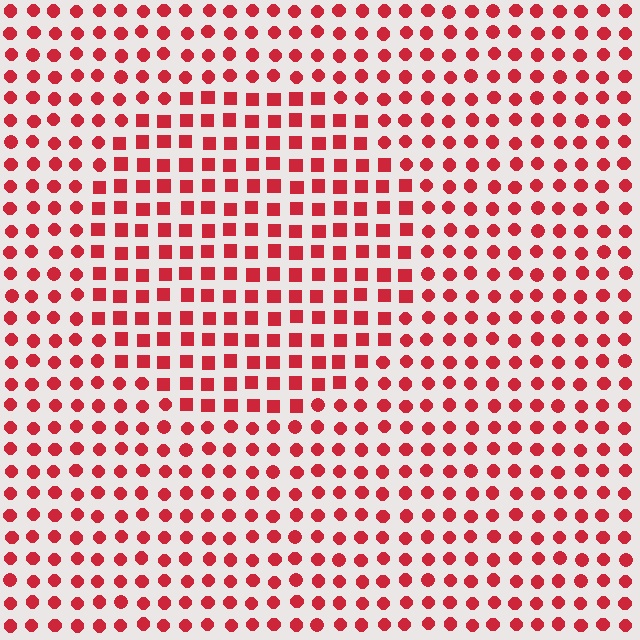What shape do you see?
I see a circle.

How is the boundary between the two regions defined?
The boundary is defined by a change in element shape: squares inside vs. circles outside. All elements share the same color and spacing.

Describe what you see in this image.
The image is filled with small red elements arranged in a uniform grid. A circle-shaped region contains squares, while the surrounding area contains circles. The boundary is defined purely by the change in element shape.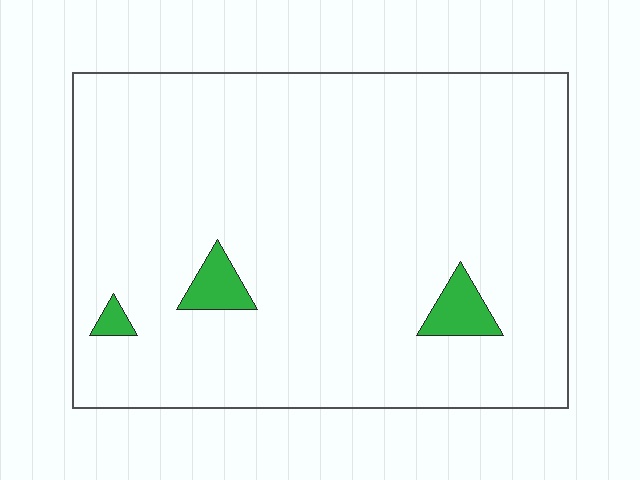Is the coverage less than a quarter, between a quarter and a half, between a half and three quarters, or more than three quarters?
Less than a quarter.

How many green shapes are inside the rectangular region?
3.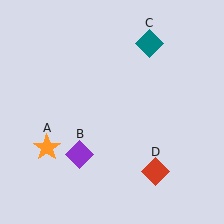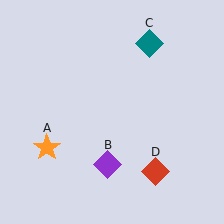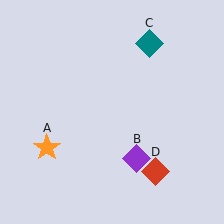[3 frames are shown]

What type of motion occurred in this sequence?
The purple diamond (object B) rotated counterclockwise around the center of the scene.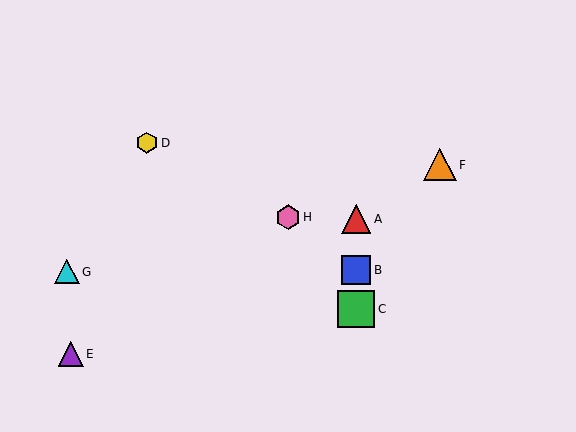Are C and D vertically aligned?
No, C is at x≈356 and D is at x≈147.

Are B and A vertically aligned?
Yes, both are at x≈356.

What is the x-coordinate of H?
Object H is at x≈288.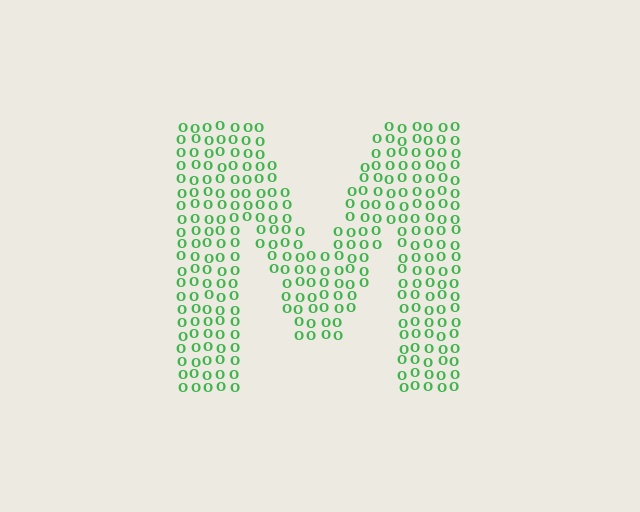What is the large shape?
The large shape is the letter M.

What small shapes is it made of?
It is made of small letter O's.